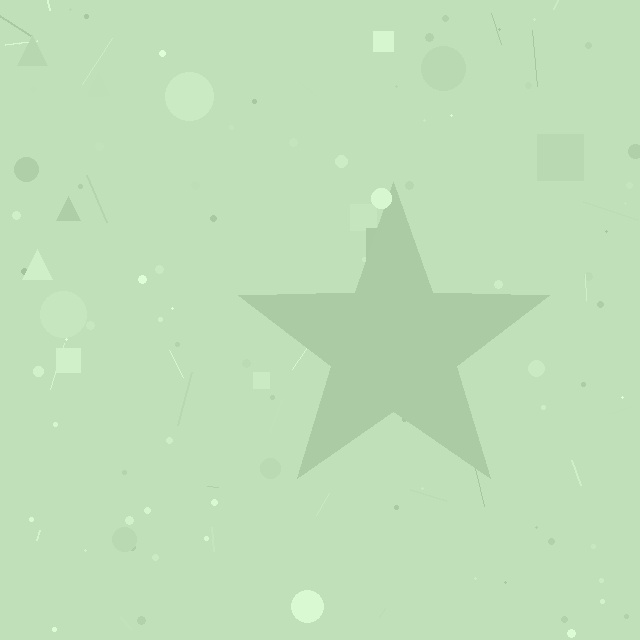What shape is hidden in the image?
A star is hidden in the image.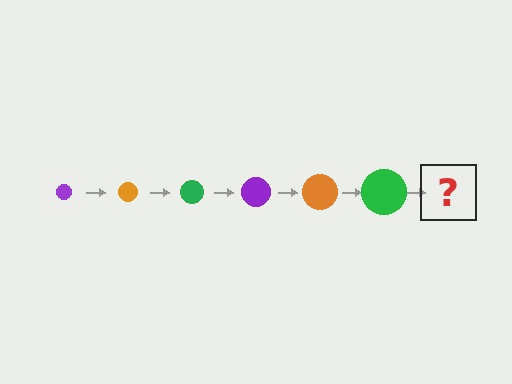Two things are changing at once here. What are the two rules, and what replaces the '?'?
The two rules are that the circle grows larger each step and the color cycles through purple, orange, and green. The '?' should be a purple circle, larger than the previous one.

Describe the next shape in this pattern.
It should be a purple circle, larger than the previous one.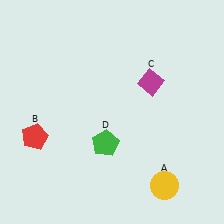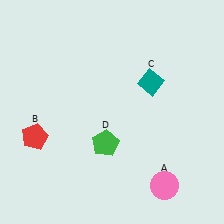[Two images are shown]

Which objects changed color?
A changed from yellow to pink. C changed from magenta to teal.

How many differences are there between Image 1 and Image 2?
There are 2 differences between the two images.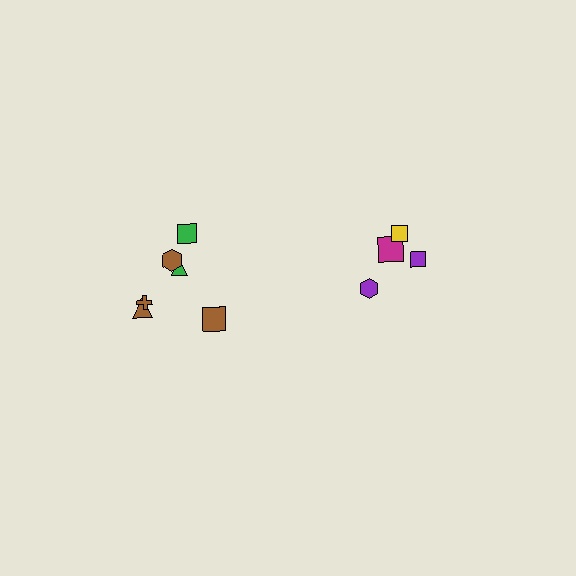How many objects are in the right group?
There are 4 objects.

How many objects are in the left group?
There are 6 objects.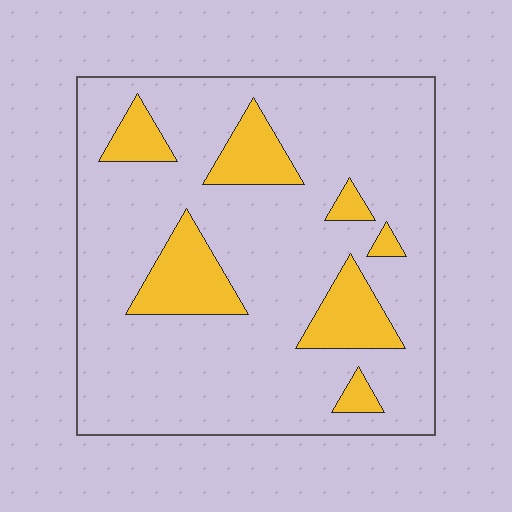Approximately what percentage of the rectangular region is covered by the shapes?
Approximately 15%.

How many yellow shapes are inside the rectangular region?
7.